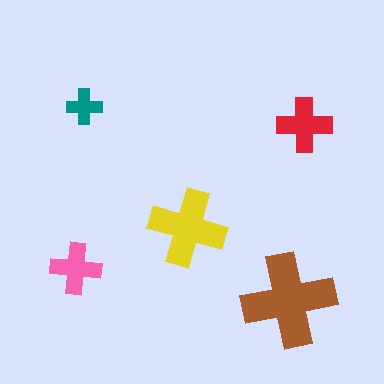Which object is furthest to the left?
The pink cross is leftmost.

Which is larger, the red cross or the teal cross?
The red one.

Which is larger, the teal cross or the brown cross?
The brown one.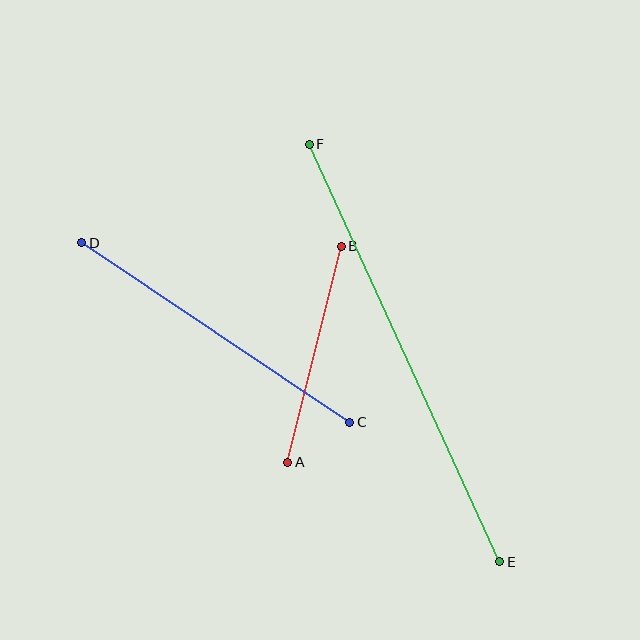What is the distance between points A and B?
The distance is approximately 222 pixels.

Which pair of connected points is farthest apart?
Points E and F are farthest apart.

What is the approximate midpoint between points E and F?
The midpoint is at approximately (404, 353) pixels.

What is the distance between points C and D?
The distance is approximately 323 pixels.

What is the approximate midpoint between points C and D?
The midpoint is at approximately (216, 333) pixels.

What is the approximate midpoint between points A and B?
The midpoint is at approximately (315, 354) pixels.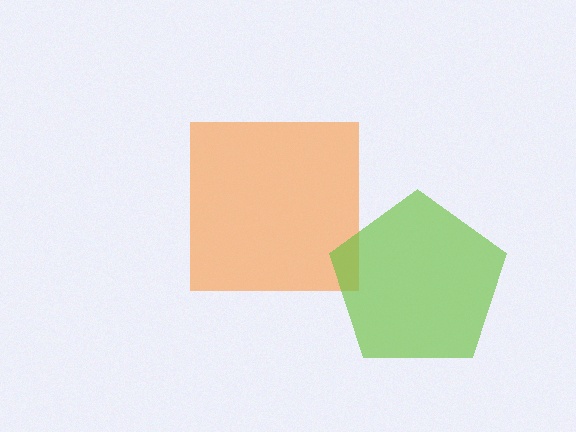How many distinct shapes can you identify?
There are 2 distinct shapes: an orange square, a lime pentagon.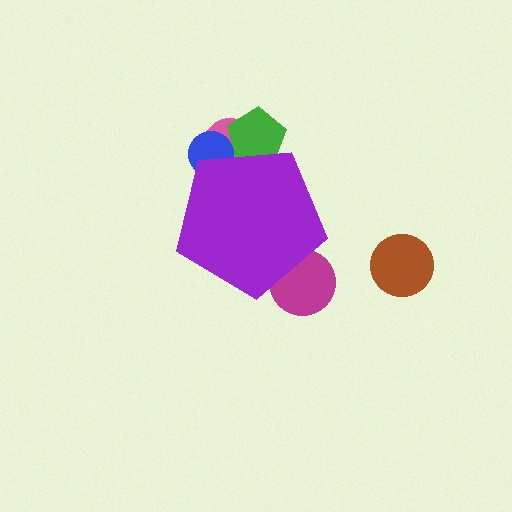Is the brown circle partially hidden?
No, the brown circle is fully visible.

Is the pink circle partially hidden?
Yes, the pink circle is partially hidden behind the purple pentagon.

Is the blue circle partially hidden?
Yes, the blue circle is partially hidden behind the purple pentagon.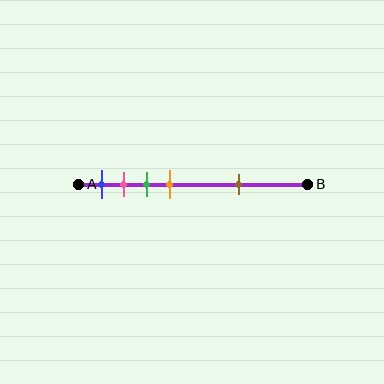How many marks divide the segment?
There are 5 marks dividing the segment.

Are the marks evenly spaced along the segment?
No, the marks are not evenly spaced.